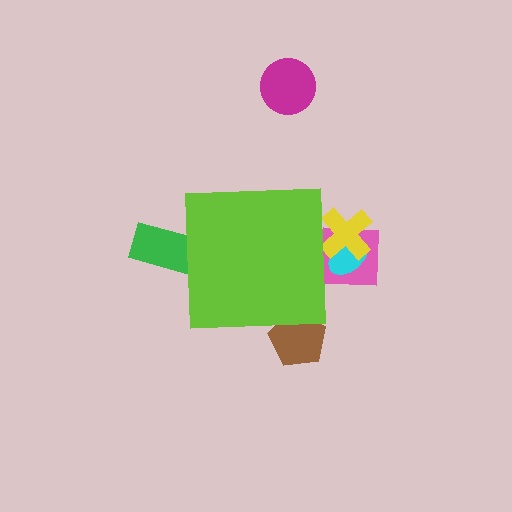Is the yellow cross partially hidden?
Yes, the yellow cross is partially hidden behind the lime square.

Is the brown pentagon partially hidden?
Yes, the brown pentagon is partially hidden behind the lime square.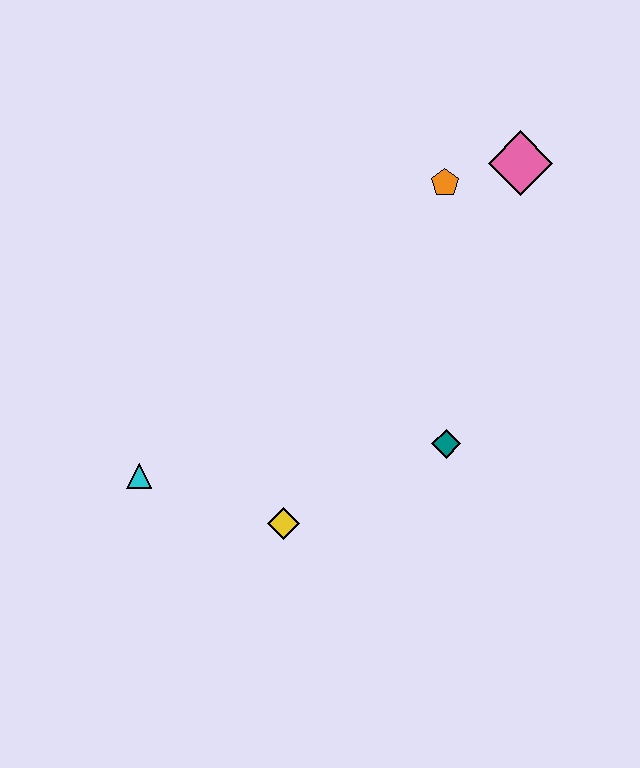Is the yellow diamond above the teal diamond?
No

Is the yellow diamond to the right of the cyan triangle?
Yes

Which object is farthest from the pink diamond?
The cyan triangle is farthest from the pink diamond.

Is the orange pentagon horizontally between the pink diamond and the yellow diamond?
Yes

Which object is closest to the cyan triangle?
The yellow diamond is closest to the cyan triangle.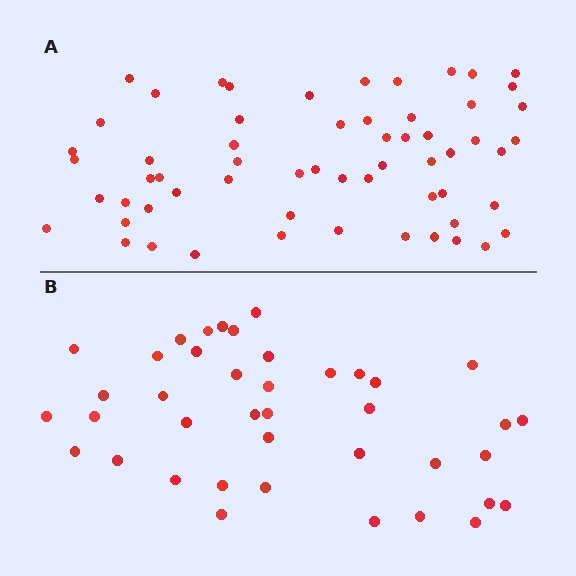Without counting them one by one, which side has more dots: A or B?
Region A (the top region) has more dots.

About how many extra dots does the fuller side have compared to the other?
Region A has approximately 20 more dots than region B.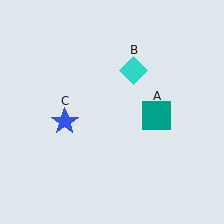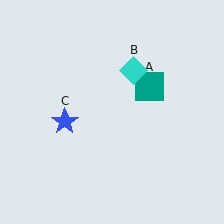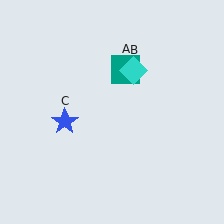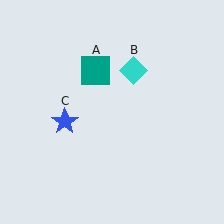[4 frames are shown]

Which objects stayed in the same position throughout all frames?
Cyan diamond (object B) and blue star (object C) remained stationary.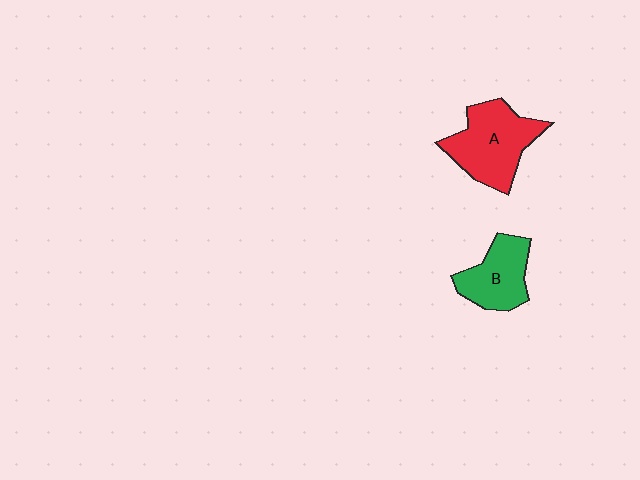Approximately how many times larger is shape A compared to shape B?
Approximately 1.4 times.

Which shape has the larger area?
Shape A (red).